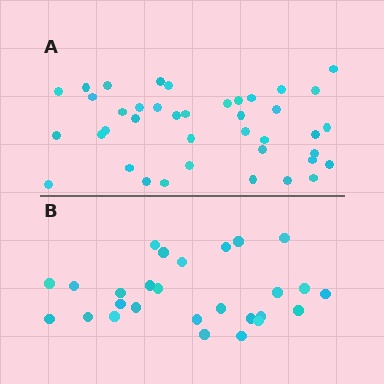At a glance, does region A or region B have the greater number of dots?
Region A (the top region) has more dots.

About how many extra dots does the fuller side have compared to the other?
Region A has approximately 15 more dots than region B.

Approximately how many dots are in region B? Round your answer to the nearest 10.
About 30 dots. (The exact count is 27, which rounds to 30.)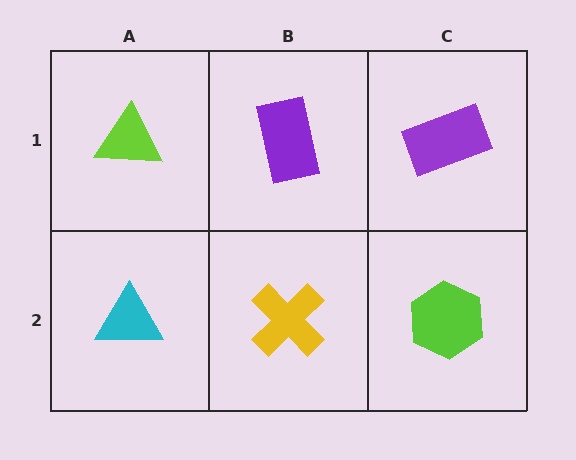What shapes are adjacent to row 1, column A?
A cyan triangle (row 2, column A), a purple rectangle (row 1, column B).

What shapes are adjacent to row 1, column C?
A lime hexagon (row 2, column C), a purple rectangle (row 1, column B).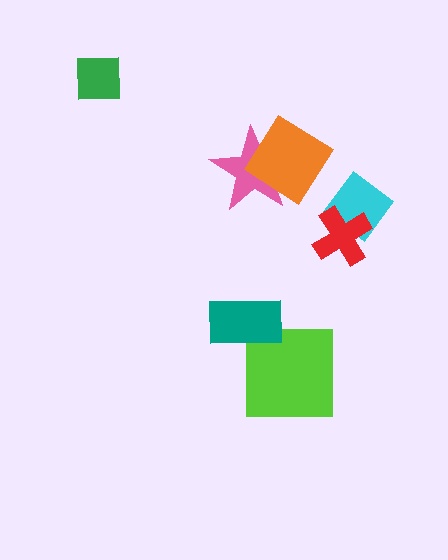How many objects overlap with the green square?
0 objects overlap with the green square.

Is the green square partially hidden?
No, no other shape covers it.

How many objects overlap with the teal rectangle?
1 object overlaps with the teal rectangle.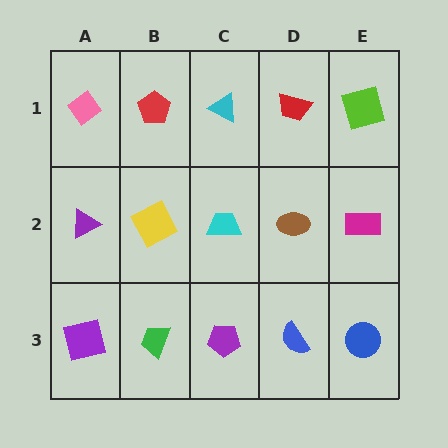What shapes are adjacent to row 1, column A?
A purple triangle (row 2, column A), a red pentagon (row 1, column B).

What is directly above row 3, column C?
A cyan trapezoid.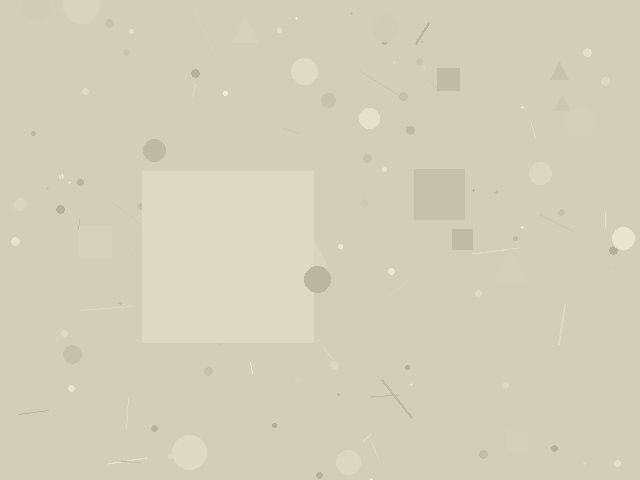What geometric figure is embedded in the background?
A square is embedded in the background.